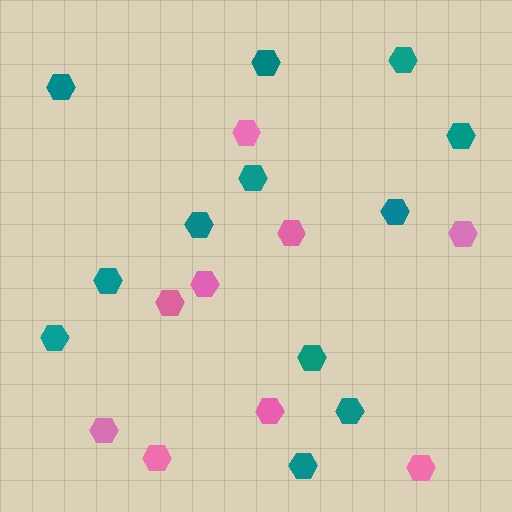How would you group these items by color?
There are 2 groups: one group of pink hexagons (9) and one group of teal hexagons (12).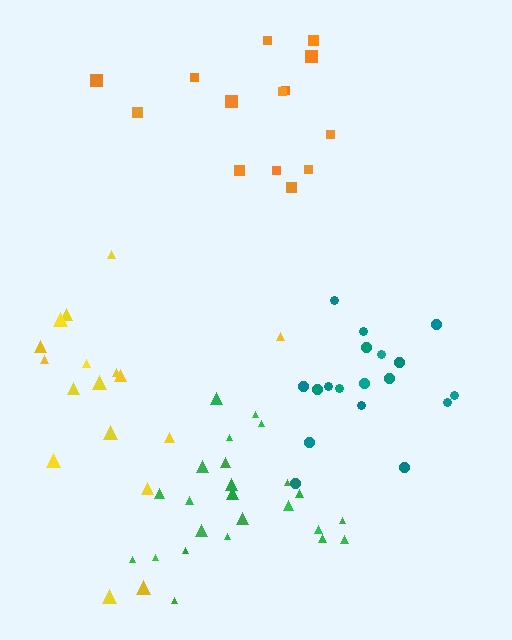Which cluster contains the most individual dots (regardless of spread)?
Green (24).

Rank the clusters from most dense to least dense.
teal, green, orange, yellow.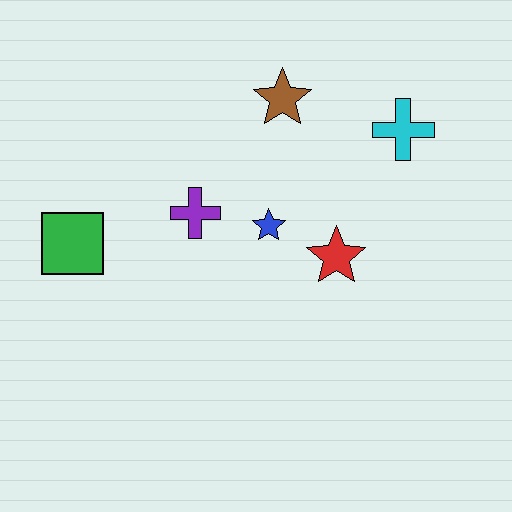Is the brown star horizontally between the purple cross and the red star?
Yes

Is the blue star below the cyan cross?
Yes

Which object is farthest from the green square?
The cyan cross is farthest from the green square.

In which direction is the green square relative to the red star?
The green square is to the left of the red star.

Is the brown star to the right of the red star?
No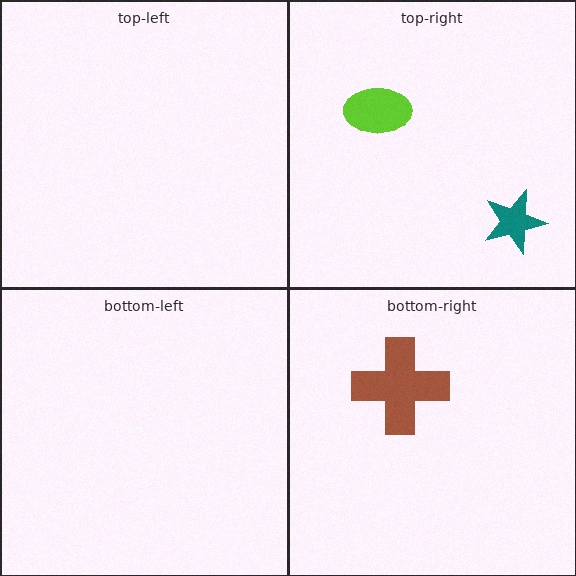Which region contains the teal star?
The top-right region.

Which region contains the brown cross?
The bottom-right region.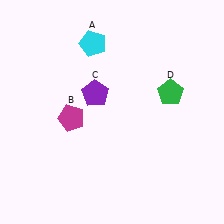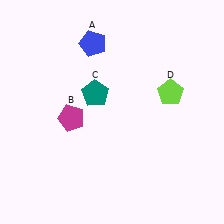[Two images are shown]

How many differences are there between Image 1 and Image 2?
There are 3 differences between the two images.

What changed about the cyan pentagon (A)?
In Image 1, A is cyan. In Image 2, it changed to blue.